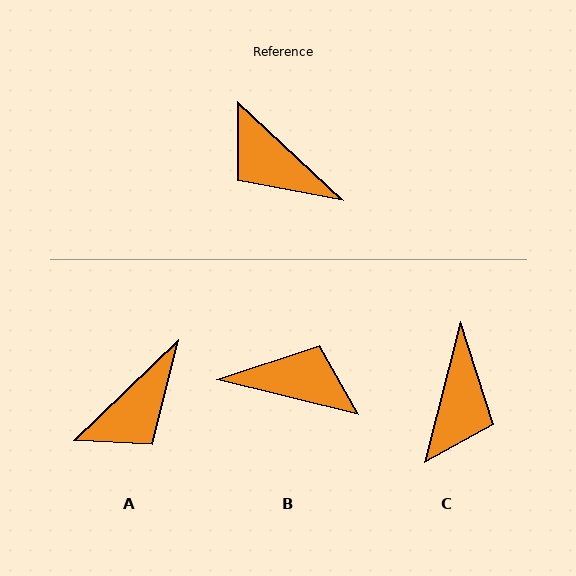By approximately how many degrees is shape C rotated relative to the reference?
Approximately 119 degrees counter-clockwise.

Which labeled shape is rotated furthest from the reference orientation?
B, about 151 degrees away.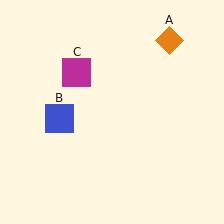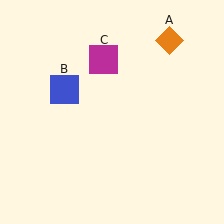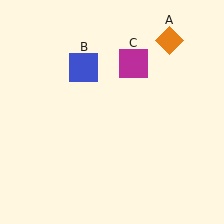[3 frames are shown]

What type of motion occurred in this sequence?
The blue square (object B), magenta square (object C) rotated clockwise around the center of the scene.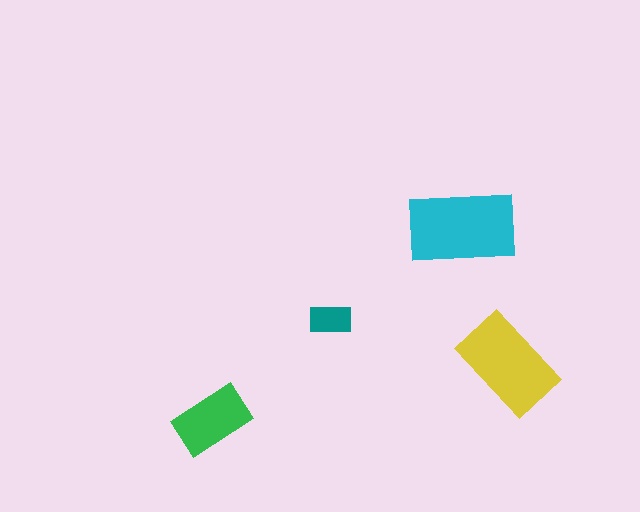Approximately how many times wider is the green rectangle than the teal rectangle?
About 1.5 times wider.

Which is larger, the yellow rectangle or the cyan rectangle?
The cyan one.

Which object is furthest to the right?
The yellow rectangle is rightmost.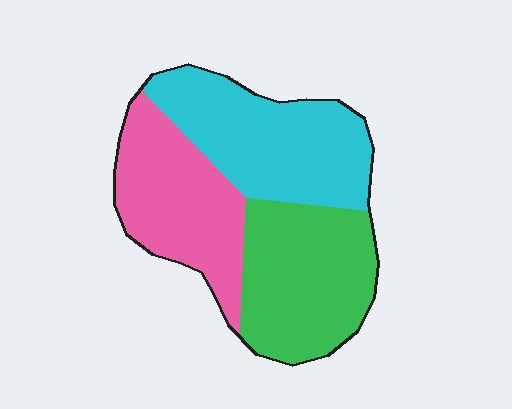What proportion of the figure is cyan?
Cyan takes up about three eighths (3/8) of the figure.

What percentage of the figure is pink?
Pink covers 30% of the figure.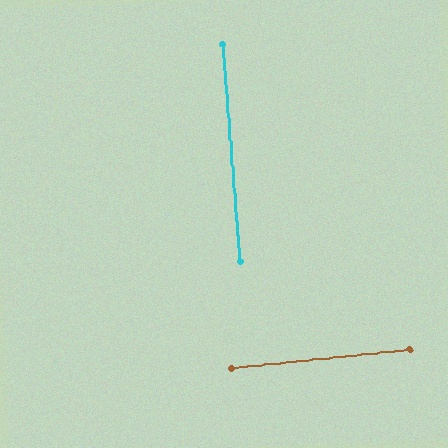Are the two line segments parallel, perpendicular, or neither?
Perpendicular — they meet at approximately 89°.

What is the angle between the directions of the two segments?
Approximately 89 degrees.